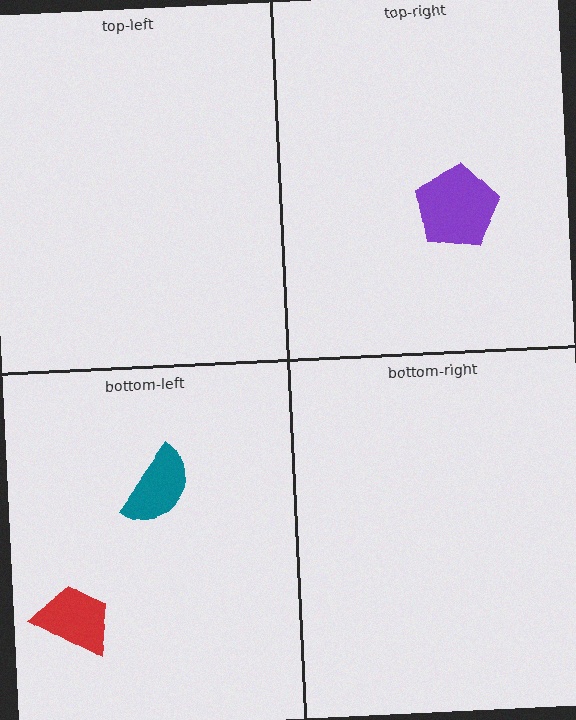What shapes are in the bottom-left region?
The red trapezoid, the teal semicircle.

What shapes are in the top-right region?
The purple pentagon.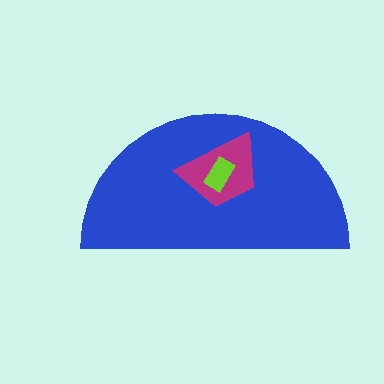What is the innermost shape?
The lime rectangle.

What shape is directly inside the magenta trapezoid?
The lime rectangle.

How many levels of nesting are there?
3.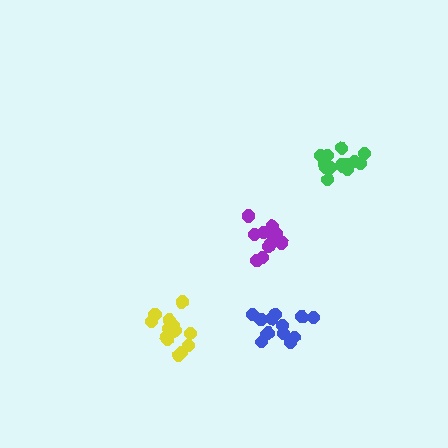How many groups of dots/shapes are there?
There are 4 groups.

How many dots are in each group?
Group 1: 13 dots, Group 2: 14 dots, Group 3: 14 dots, Group 4: 11 dots (52 total).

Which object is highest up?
The green cluster is topmost.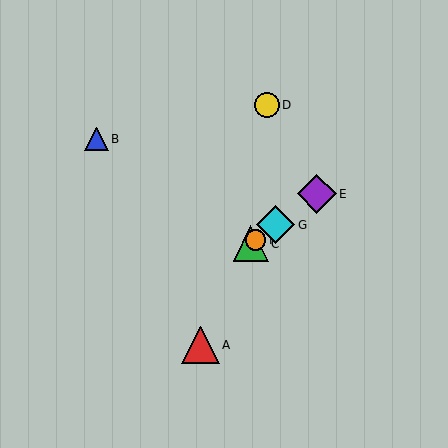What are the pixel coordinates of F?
Object F is at (256, 240).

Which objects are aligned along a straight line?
Objects C, E, F, G are aligned along a straight line.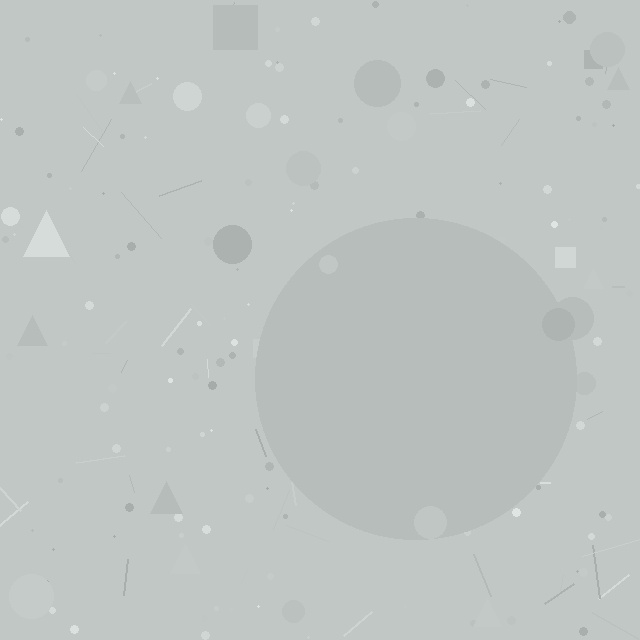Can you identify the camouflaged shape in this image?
The camouflaged shape is a circle.